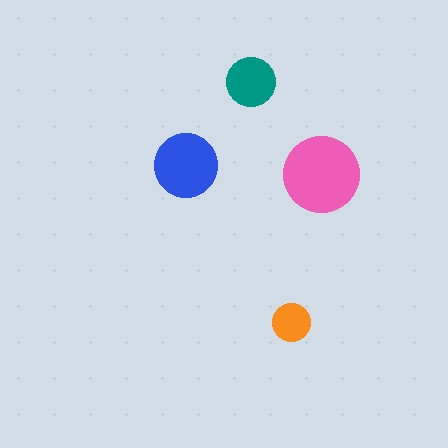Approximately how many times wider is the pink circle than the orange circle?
About 2 times wider.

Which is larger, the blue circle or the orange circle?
The blue one.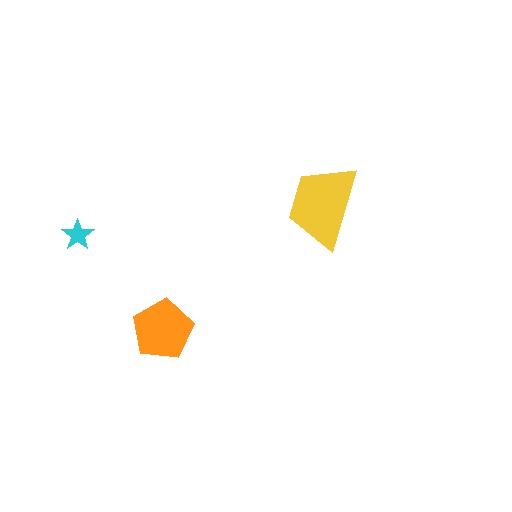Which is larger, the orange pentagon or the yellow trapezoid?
The yellow trapezoid.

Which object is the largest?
The yellow trapezoid.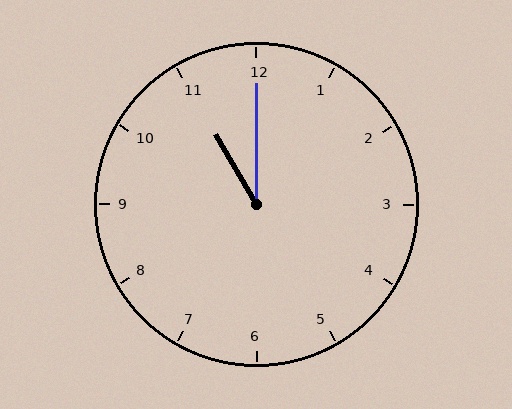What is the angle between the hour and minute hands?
Approximately 30 degrees.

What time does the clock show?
11:00.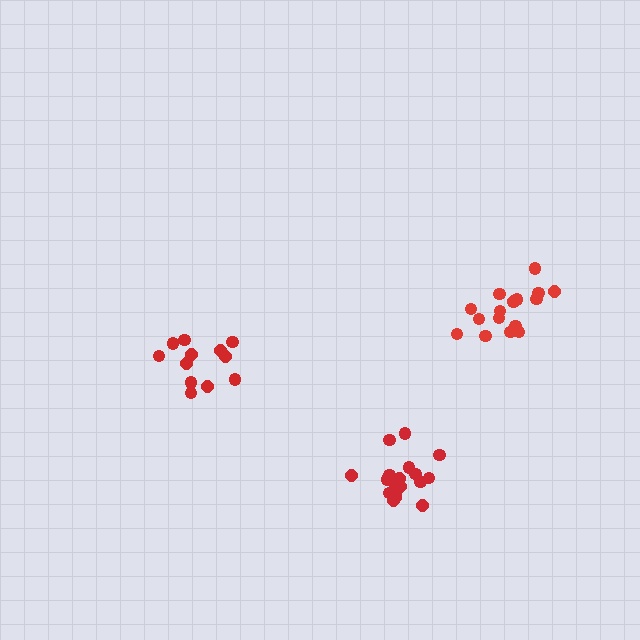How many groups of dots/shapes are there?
There are 3 groups.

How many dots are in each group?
Group 1: 12 dots, Group 2: 17 dots, Group 3: 18 dots (47 total).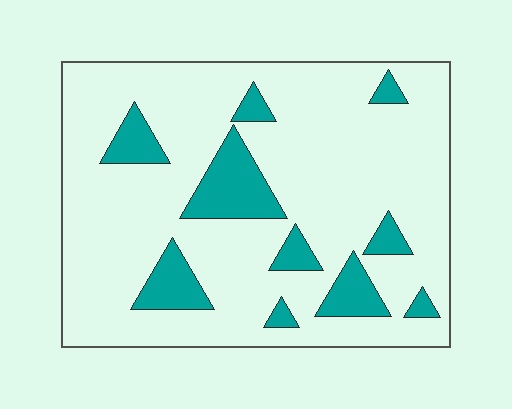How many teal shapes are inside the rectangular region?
10.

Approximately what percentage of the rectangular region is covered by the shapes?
Approximately 15%.